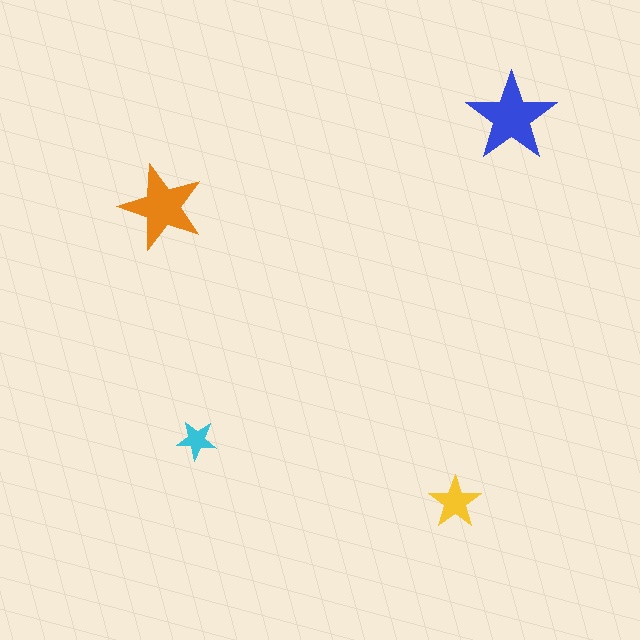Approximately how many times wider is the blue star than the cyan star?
About 2.5 times wider.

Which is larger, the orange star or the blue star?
The blue one.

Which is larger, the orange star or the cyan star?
The orange one.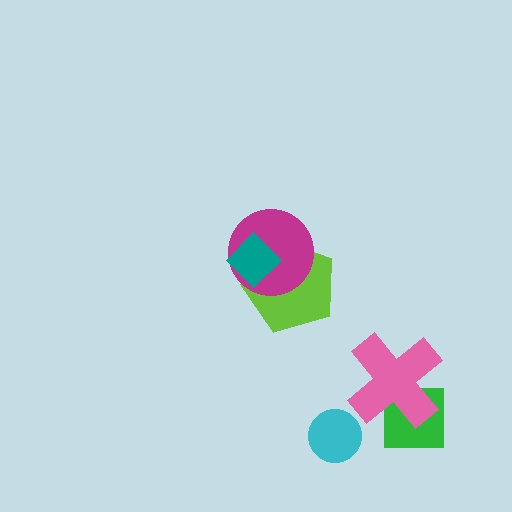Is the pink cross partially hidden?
No, no other shape covers it.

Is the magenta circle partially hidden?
Yes, it is partially covered by another shape.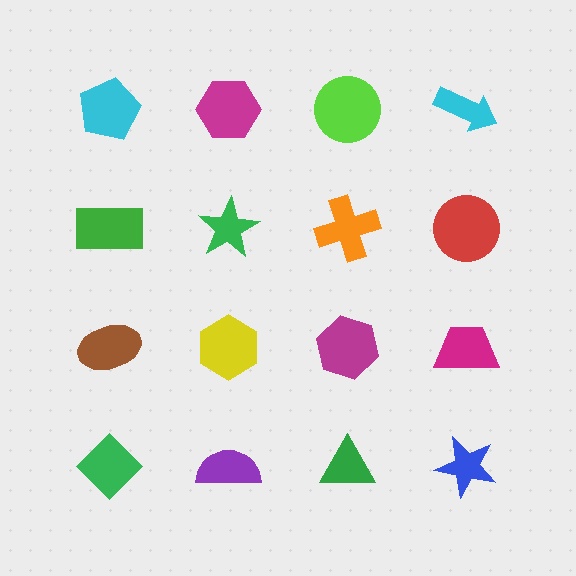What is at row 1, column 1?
A cyan pentagon.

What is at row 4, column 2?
A purple semicircle.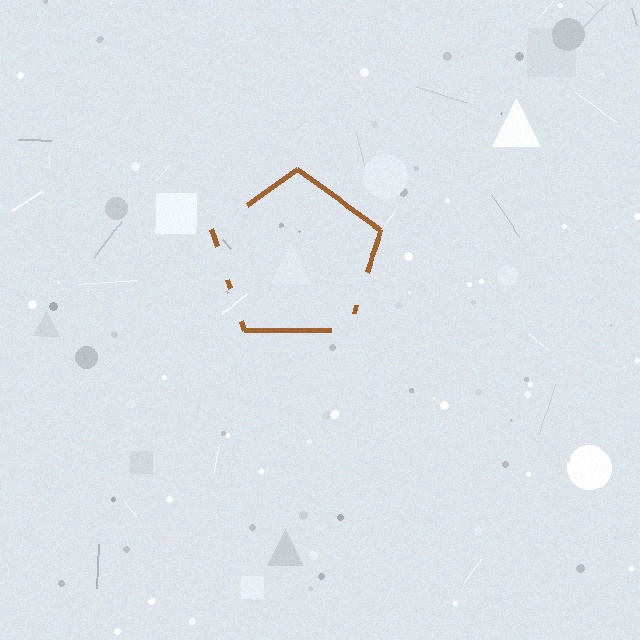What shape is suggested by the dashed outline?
The dashed outline suggests a pentagon.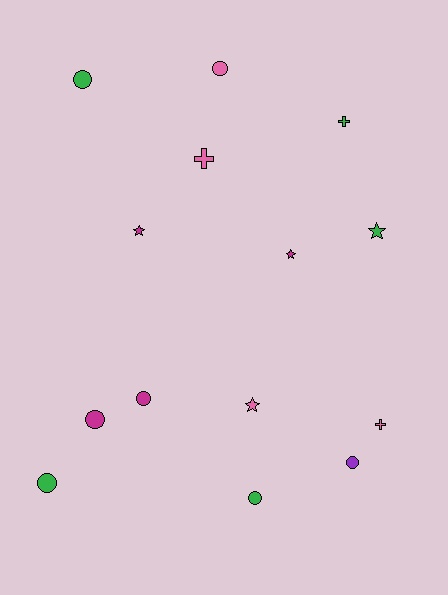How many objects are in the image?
There are 14 objects.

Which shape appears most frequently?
Circle, with 7 objects.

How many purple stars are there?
There are no purple stars.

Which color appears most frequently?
Green, with 5 objects.